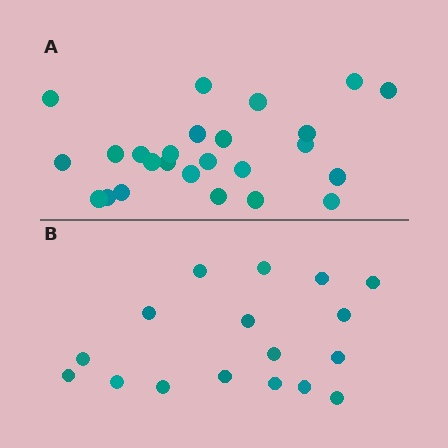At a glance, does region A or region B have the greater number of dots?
Region A (the top region) has more dots.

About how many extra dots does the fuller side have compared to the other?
Region A has roughly 8 or so more dots than region B.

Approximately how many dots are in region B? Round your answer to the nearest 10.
About 20 dots. (The exact count is 17, which rounds to 20.)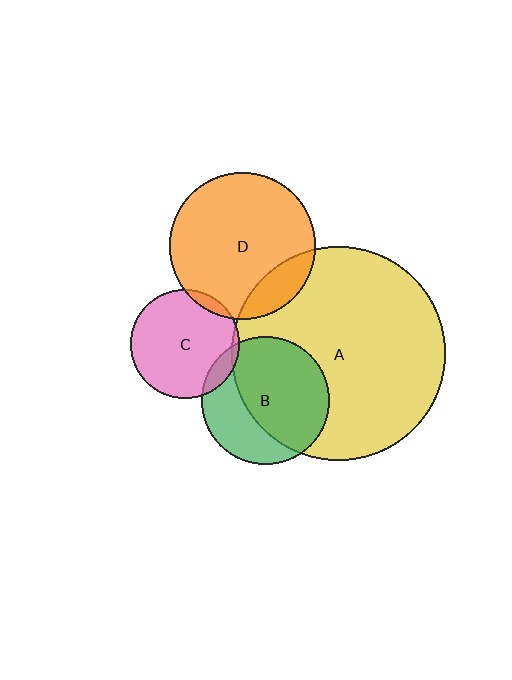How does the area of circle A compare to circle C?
Approximately 3.8 times.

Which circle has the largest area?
Circle A (yellow).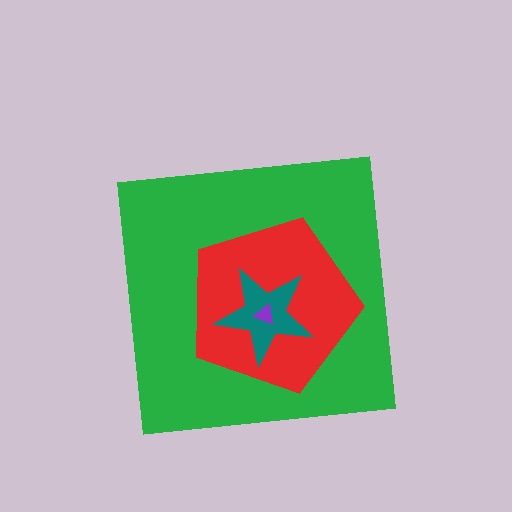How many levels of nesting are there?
4.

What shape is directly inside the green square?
The red pentagon.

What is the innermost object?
The purple triangle.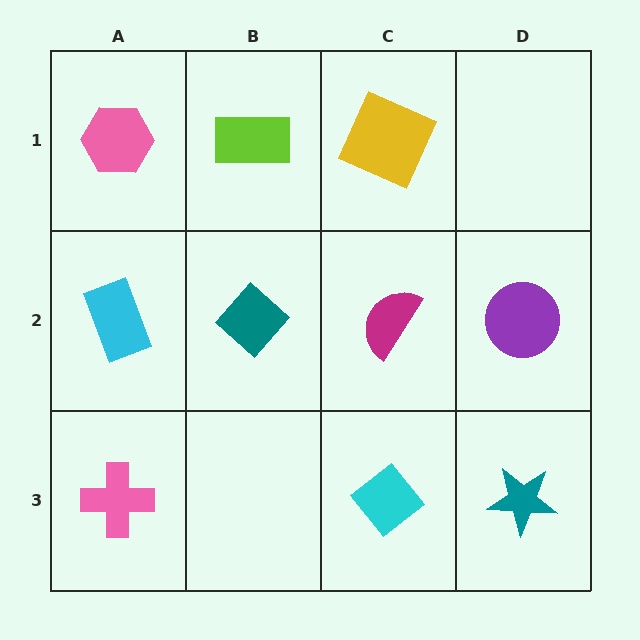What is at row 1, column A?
A pink hexagon.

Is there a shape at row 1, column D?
No, that cell is empty.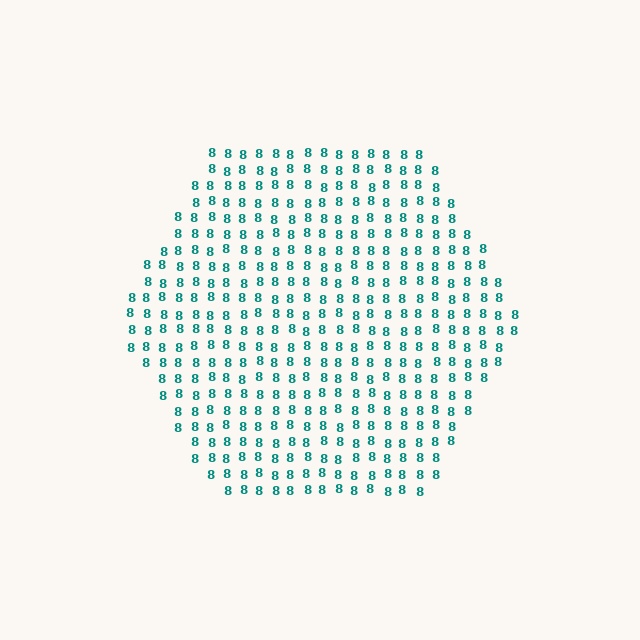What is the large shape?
The large shape is a hexagon.